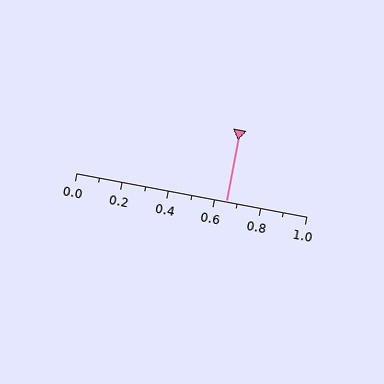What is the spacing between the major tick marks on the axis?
The major ticks are spaced 0.2 apart.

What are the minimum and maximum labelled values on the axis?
The axis runs from 0.0 to 1.0.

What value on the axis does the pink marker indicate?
The marker indicates approximately 0.65.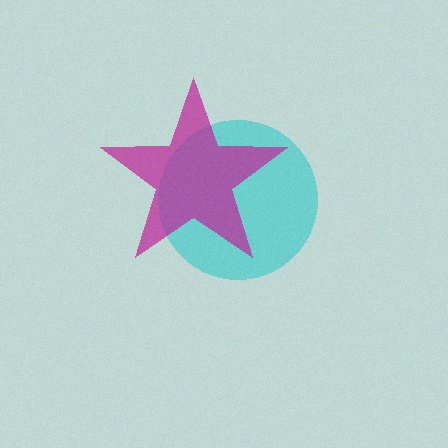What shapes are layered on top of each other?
The layered shapes are: a cyan circle, a magenta star.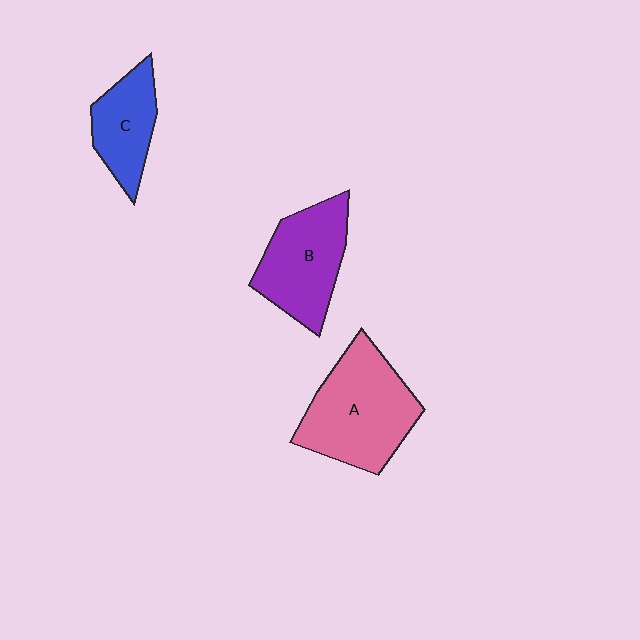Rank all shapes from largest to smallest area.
From largest to smallest: A (pink), B (purple), C (blue).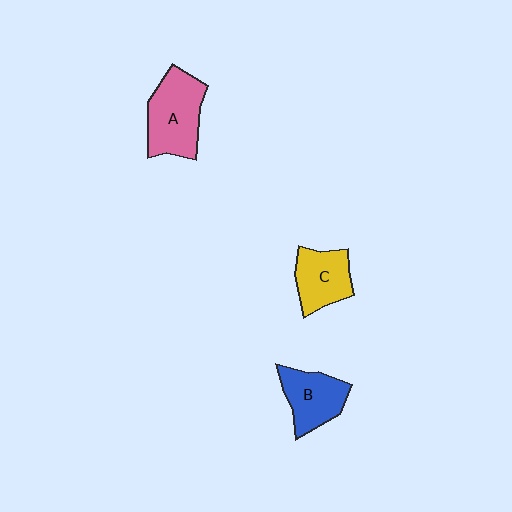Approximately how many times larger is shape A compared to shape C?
Approximately 1.4 times.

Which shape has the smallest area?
Shape C (yellow).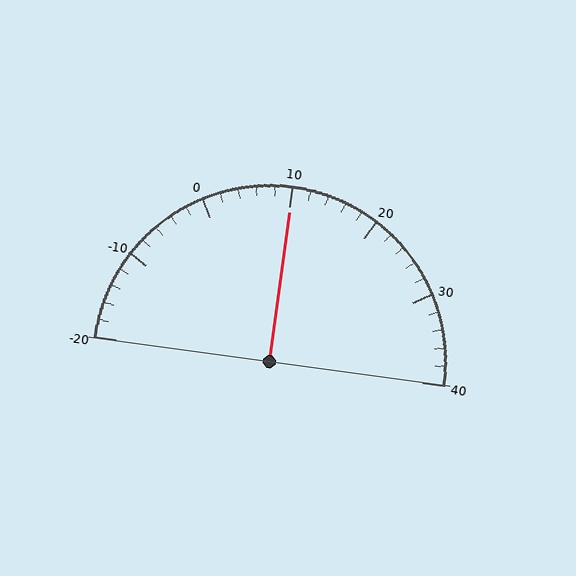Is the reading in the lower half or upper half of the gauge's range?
The reading is in the upper half of the range (-20 to 40).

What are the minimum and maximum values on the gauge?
The gauge ranges from -20 to 40.